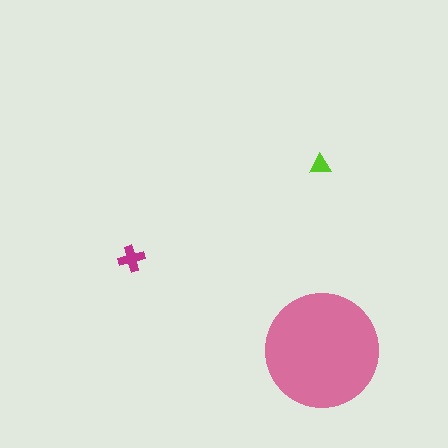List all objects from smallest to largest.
The lime triangle, the magenta cross, the pink circle.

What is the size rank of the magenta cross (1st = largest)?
2nd.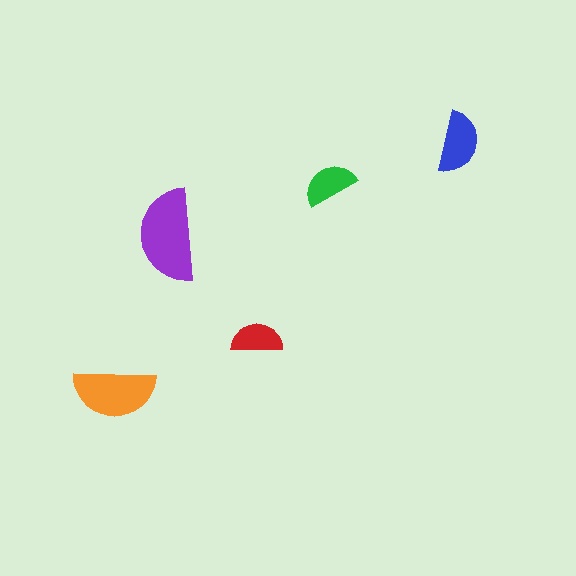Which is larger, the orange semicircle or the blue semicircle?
The orange one.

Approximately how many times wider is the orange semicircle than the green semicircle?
About 1.5 times wider.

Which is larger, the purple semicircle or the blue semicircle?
The purple one.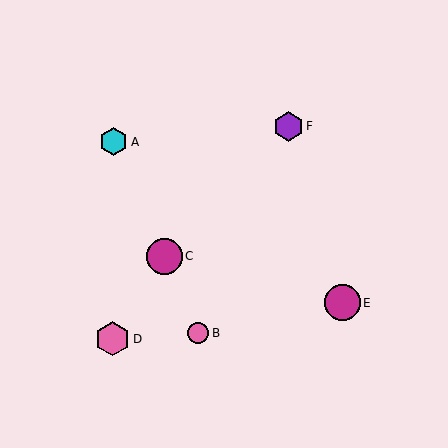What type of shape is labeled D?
Shape D is a pink hexagon.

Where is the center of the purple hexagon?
The center of the purple hexagon is at (288, 126).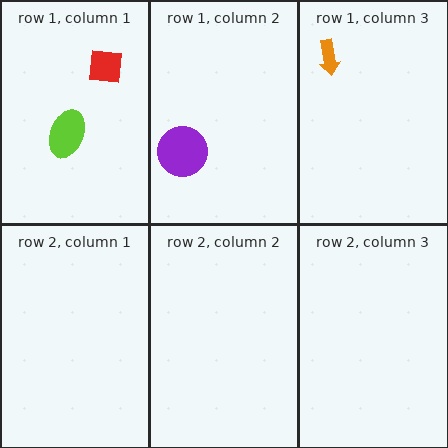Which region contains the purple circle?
The row 1, column 2 region.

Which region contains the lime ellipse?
The row 1, column 1 region.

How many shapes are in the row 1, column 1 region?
2.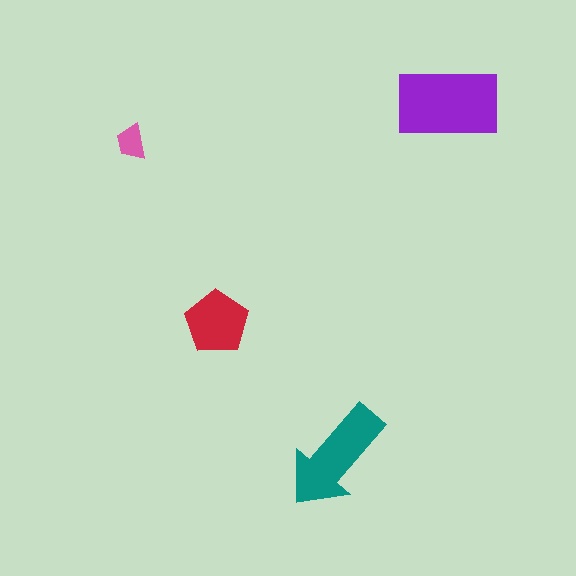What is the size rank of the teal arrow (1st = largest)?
2nd.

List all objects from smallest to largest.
The pink trapezoid, the red pentagon, the teal arrow, the purple rectangle.